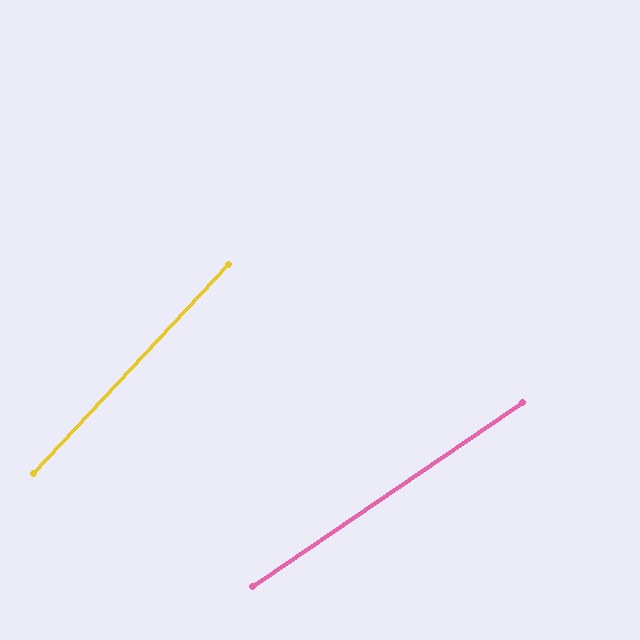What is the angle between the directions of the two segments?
Approximately 13 degrees.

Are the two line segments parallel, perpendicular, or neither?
Neither parallel nor perpendicular — they differ by about 13°.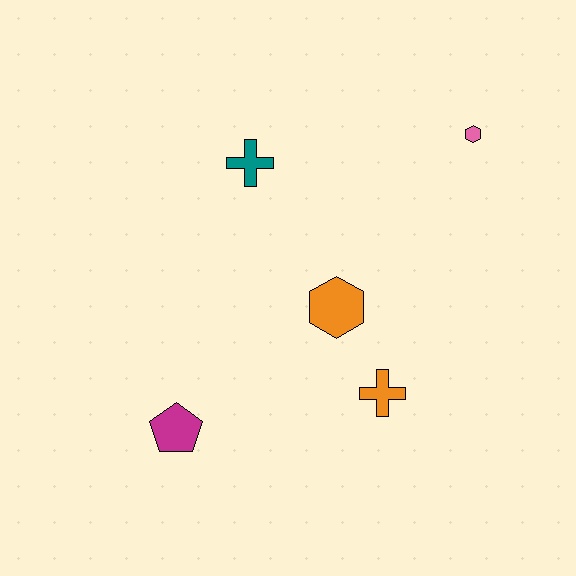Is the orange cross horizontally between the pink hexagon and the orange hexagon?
Yes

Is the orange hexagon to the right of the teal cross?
Yes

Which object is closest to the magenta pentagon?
The orange hexagon is closest to the magenta pentagon.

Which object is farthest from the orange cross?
The pink hexagon is farthest from the orange cross.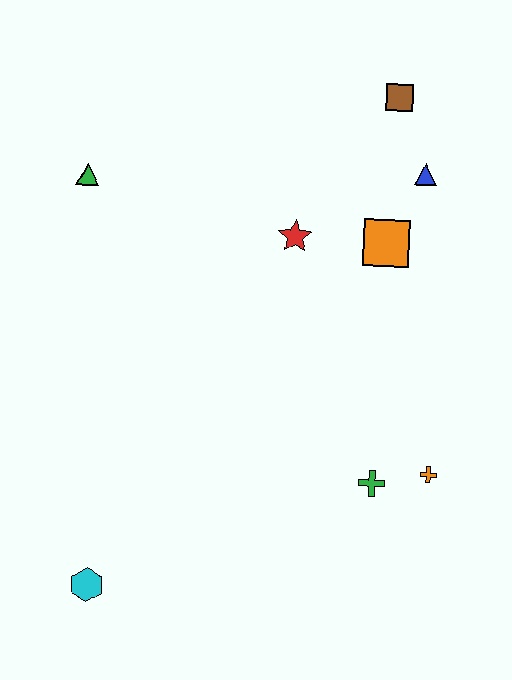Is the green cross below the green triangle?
Yes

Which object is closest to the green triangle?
The red star is closest to the green triangle.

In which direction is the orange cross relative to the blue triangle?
The orange cross is below the blue triangle.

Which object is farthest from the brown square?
The cyan hexagon is farthest from the brown square.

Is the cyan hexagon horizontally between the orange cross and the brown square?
No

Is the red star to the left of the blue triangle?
Yes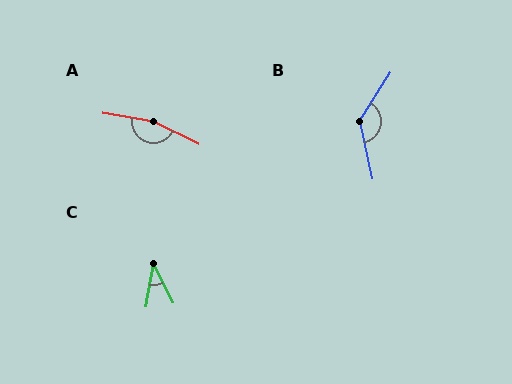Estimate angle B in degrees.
Approximately 136 degrees.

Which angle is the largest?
A, at approximately 164 degrees.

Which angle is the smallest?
C, at approximately 36 degrees.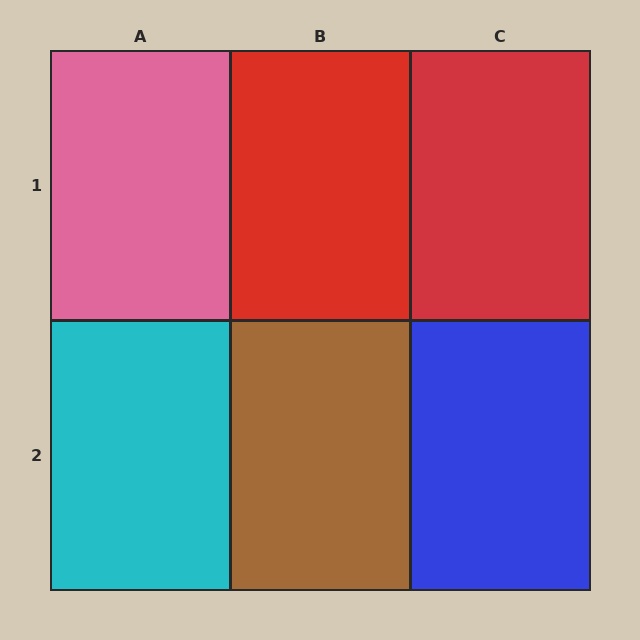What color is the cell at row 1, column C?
Red.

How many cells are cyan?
1 cell is cyan.